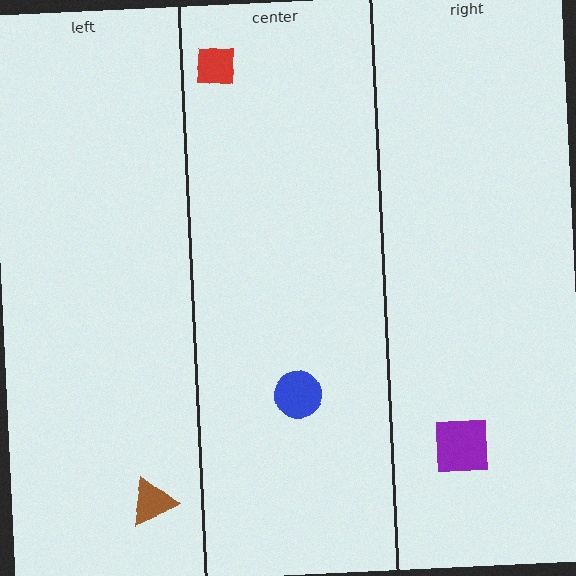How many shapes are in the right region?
1.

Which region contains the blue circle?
The center region.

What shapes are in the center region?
The red square, the blue circle.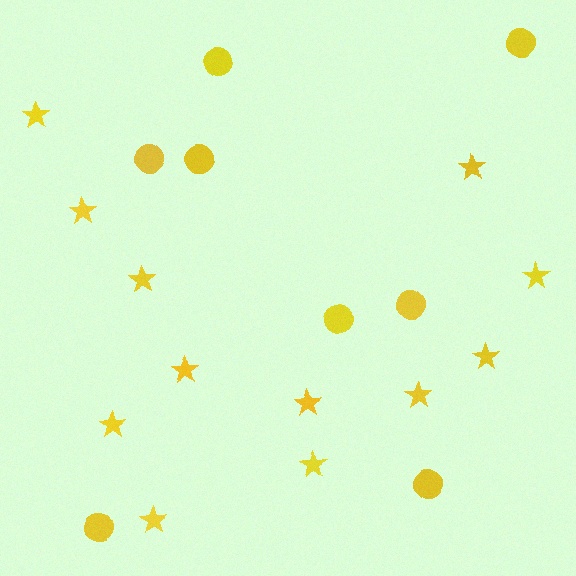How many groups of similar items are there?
There are 2 groups: one group of stars (12) and one group of circles (8).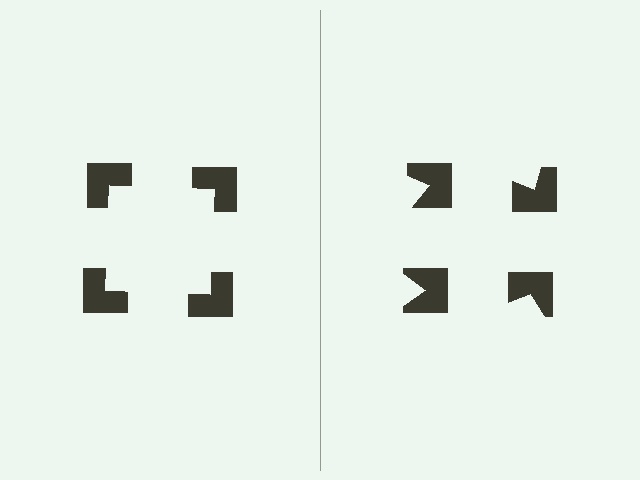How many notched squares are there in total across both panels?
8 — 4 on each side.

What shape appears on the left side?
An illusory square.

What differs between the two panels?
The notched squares are positioned identically on both sides; only the wedge orientations differ. On the left they align to a square; on the right they are misaligned.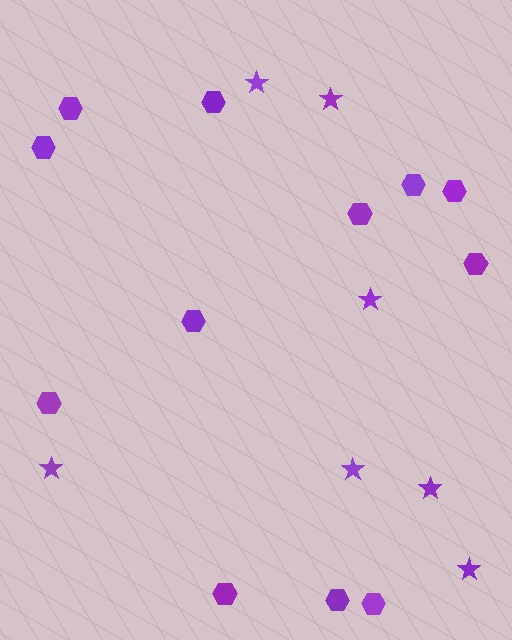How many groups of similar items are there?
There are 2 groups: one group of hexagons (12) and one group of stars (7).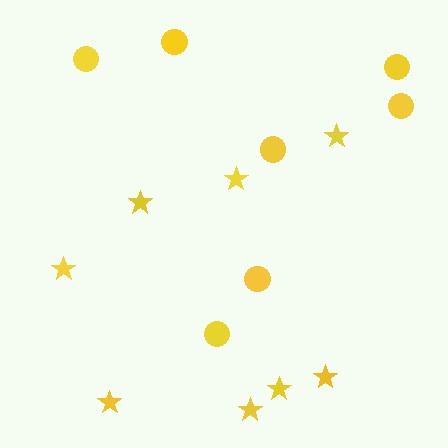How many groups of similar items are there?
There are 2 groups: one group of stars (8) and one group of circles (7).